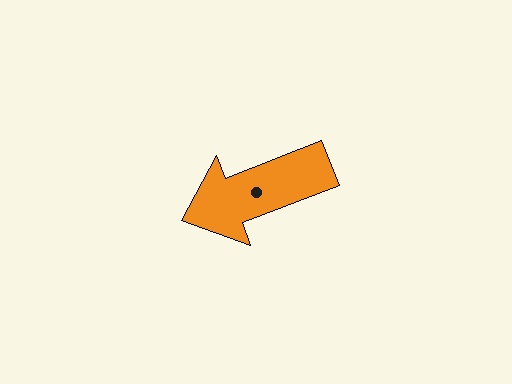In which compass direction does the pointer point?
West.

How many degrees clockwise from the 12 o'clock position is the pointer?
Approximately 249 degrees.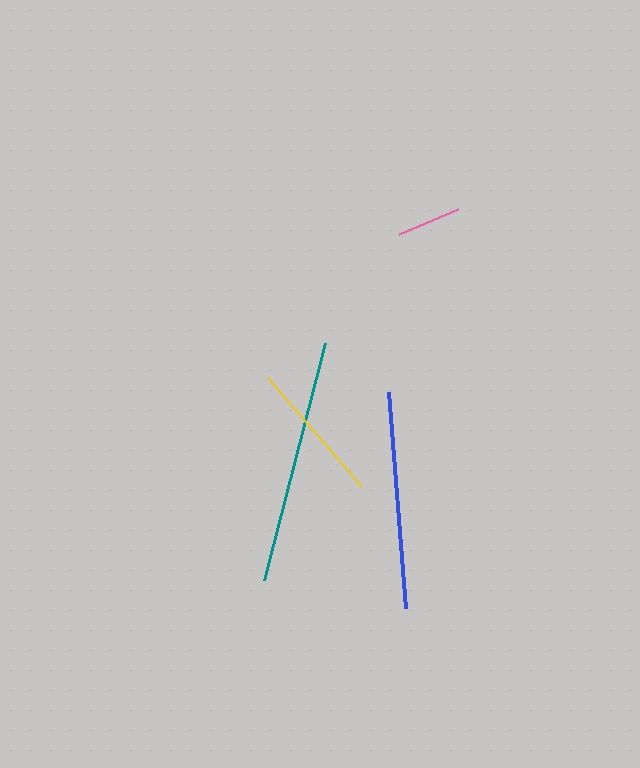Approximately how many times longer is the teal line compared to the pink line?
The teal line is approximately 3.8 times the length of the pink line.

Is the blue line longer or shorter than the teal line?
The teal line is longer than the blue line.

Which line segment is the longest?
The teal line is the longest at approximately 244 pixels.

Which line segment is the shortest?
The pink line is the shortest at approximately 64 pixels.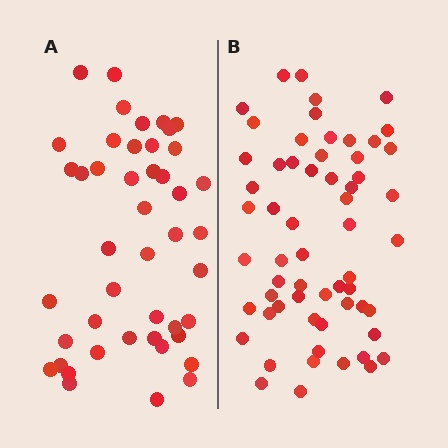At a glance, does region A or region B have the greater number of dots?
Region B (the right region) has more dots.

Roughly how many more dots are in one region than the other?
Region B has approximately 15 more dots than region A.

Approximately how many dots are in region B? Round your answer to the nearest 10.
About 60 dots.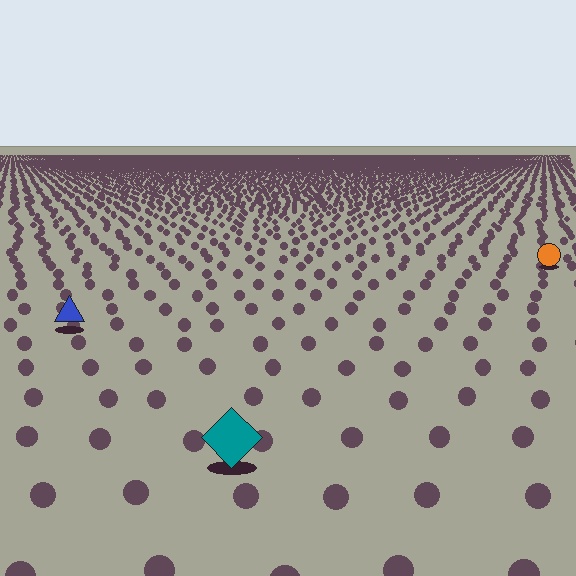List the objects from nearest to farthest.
From nearest to farthest: the teal diamond, the blue triangle, the orange circle.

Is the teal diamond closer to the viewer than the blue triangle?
Yes. The teal diamond is closer — you can tell from the texture gradient: the ground texture is coarser near it.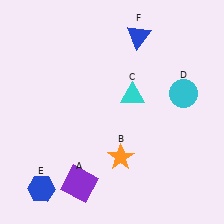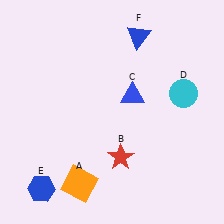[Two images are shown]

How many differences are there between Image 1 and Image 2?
There are 3 differences between the two images.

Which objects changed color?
A changed from purple to orange. B changed from orange to red. C changed from cyan to blue.